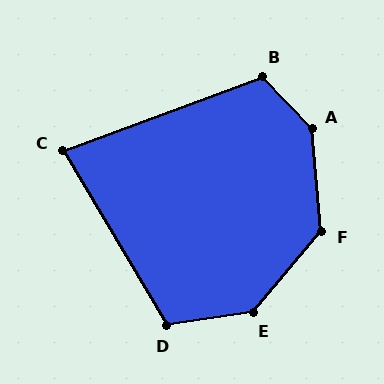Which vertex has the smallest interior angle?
C, at approximately 80 degrees.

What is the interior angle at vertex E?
Approximately 138 degrees (obtuse).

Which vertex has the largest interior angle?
A, at approximately 142 degrees.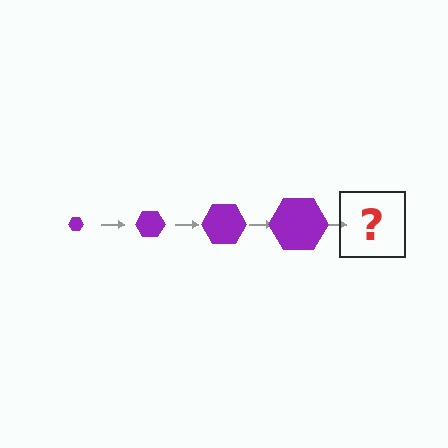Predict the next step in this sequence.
The next step is a purple hexagon, larger than the previous one.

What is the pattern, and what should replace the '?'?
The pattern is that the hexagon gets progressively larger each step. The '?' should be a purple hexagon, larger than the previous one.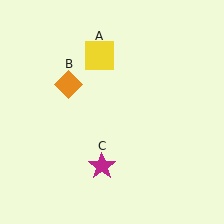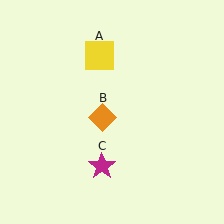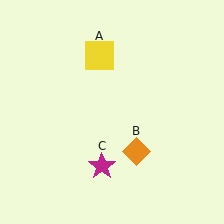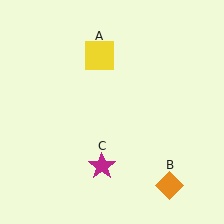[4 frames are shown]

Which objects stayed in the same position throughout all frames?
Yellow square (object A) and magenta star (object C) remained stationary.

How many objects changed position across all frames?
1 object changed position: orange diamond (object B).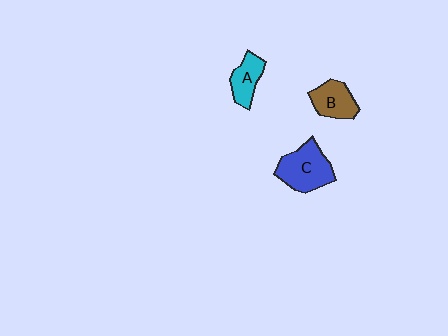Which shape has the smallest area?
Shape A (cyan).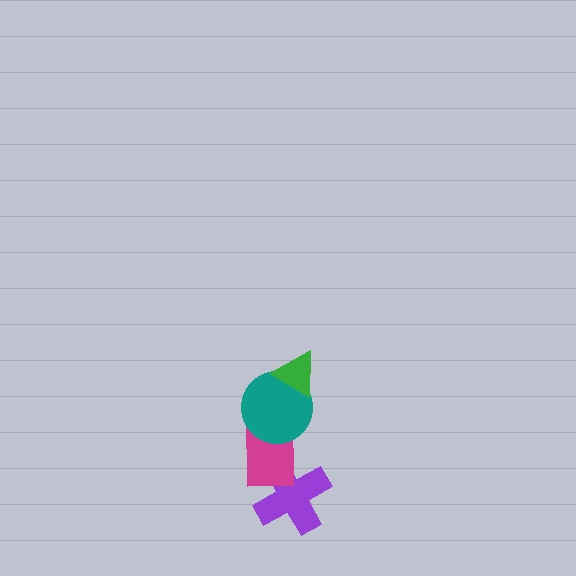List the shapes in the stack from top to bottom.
From top to bottom: the green triangle, the teal circle, the magenta rectangle, the purple cross.